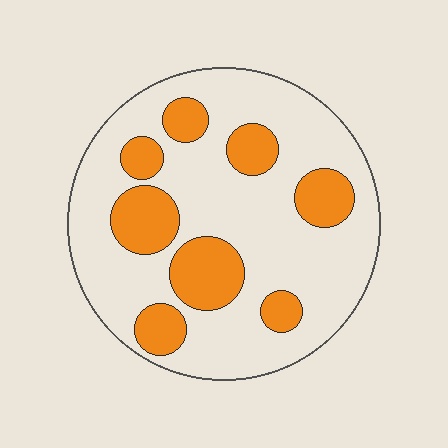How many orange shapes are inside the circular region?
8.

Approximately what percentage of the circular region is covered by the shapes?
Approximately 25%.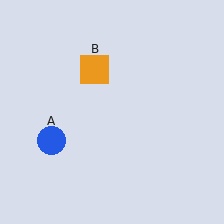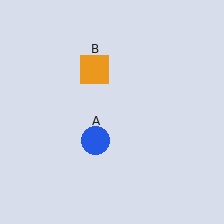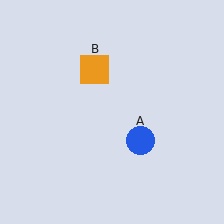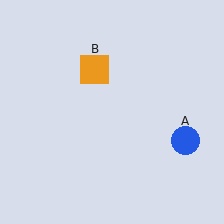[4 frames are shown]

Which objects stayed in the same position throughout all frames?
Orange square (object B) remained stationary.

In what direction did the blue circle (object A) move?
The blue circle (object A) moved right.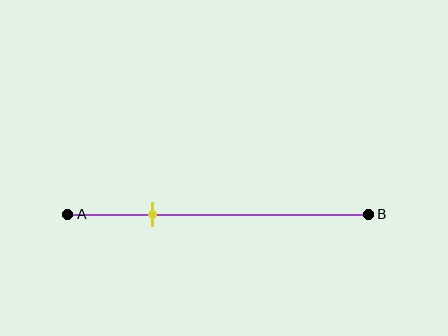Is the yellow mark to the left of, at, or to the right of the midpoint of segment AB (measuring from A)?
The yellow mark is to the left of the midpoint of segment AB.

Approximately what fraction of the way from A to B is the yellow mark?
The yellow mark is approximately 30% of the way from A to B.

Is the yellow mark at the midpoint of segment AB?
No, the mark is at about 30% from A, not at the 50% midpoint.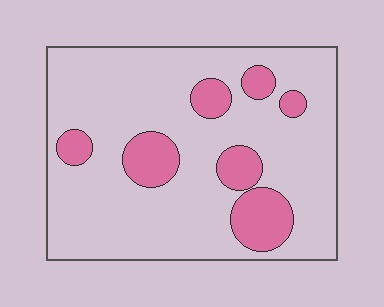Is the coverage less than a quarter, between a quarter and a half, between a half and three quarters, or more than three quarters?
Less than a quarter.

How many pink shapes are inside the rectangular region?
7.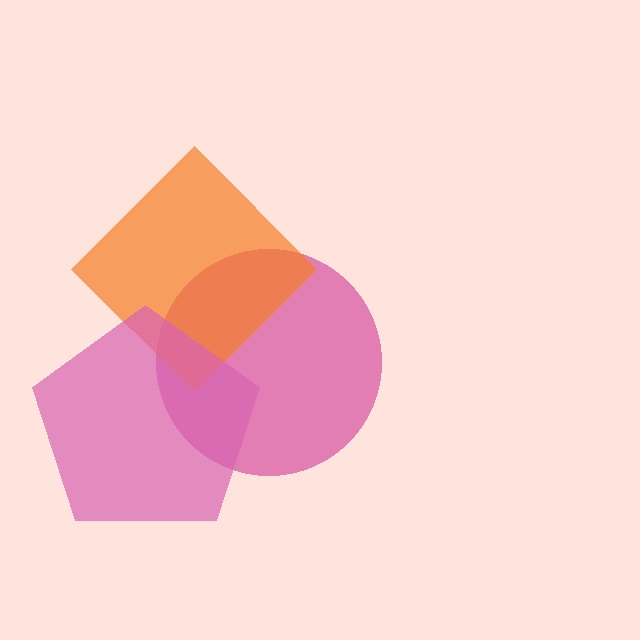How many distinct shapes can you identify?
There are 3 distinct shapes: a magenta circle, an orange diamond, a pink pentagon.